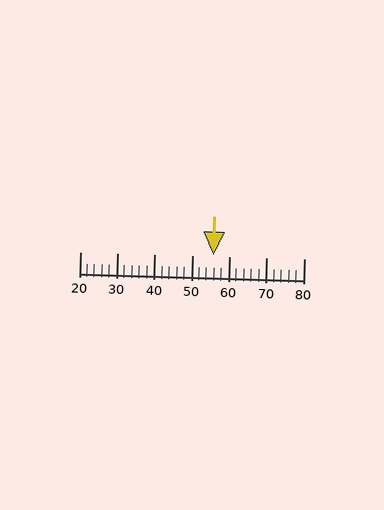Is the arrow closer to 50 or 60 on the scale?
The arrow is closer to 60.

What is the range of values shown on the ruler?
The ruler shows values from 20 to 80.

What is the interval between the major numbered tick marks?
The major tick marks are spaced 10 units apart.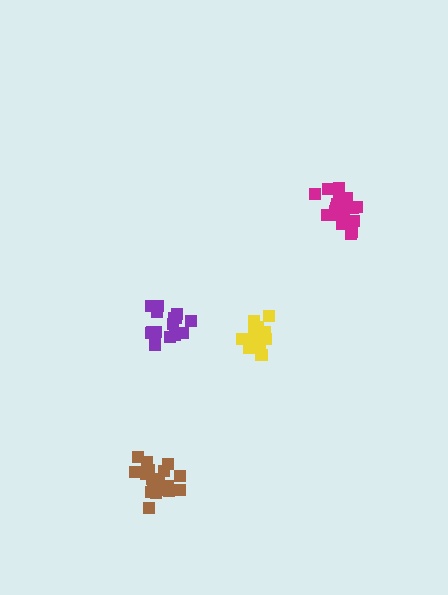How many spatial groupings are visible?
There are 4 spatial groupings.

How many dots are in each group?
Group 1: 19 dots, Group 2: 19 dots, Group 3: 17 dots, Group 4: 18 dots (73 total).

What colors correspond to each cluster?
The clusters are colored: magenta, brown, purple, yellow.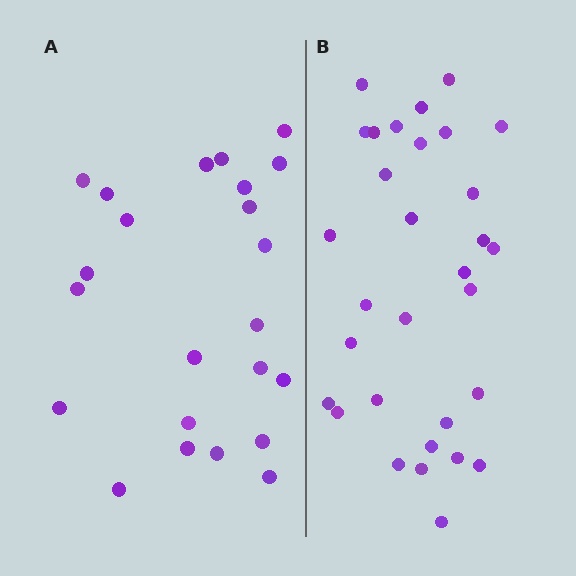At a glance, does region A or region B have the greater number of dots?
Region B (the right region) has more dots.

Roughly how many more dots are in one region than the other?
Region B has roughly 8 or so more dots than region A.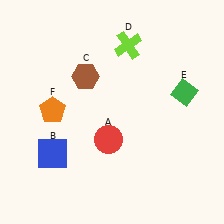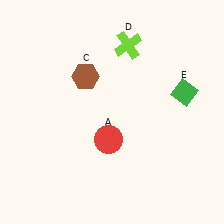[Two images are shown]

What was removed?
The blue square (B), the orange pentagon (F) were removed in Image 2.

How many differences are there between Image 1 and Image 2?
There are 2 differences between the two images.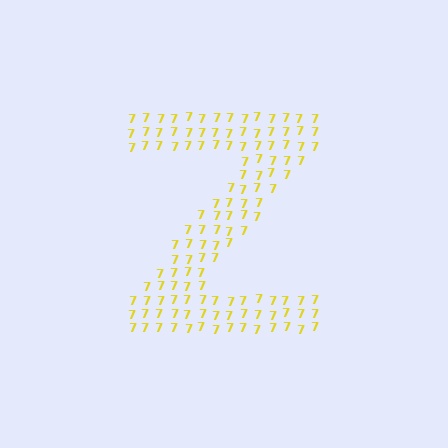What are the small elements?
The small elements are digit 7's.